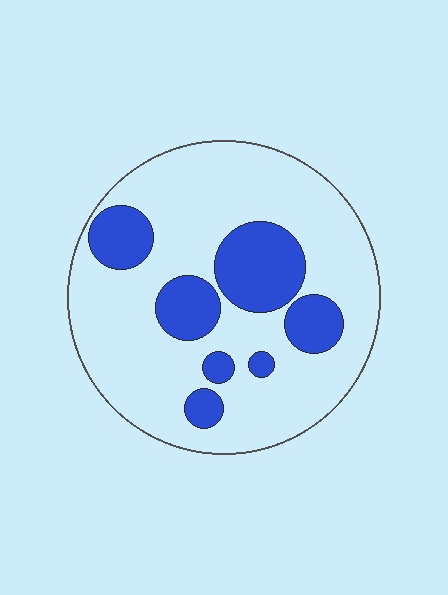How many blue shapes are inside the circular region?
7.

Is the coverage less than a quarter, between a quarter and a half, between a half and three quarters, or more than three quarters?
Less than a quarter.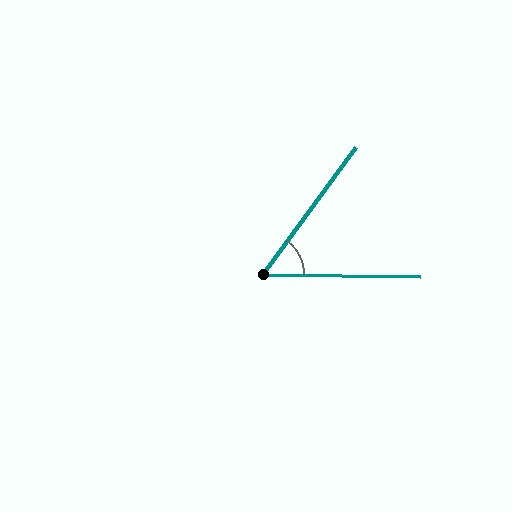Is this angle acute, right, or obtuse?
It is acute.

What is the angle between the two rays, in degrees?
Approximately 54 degrees.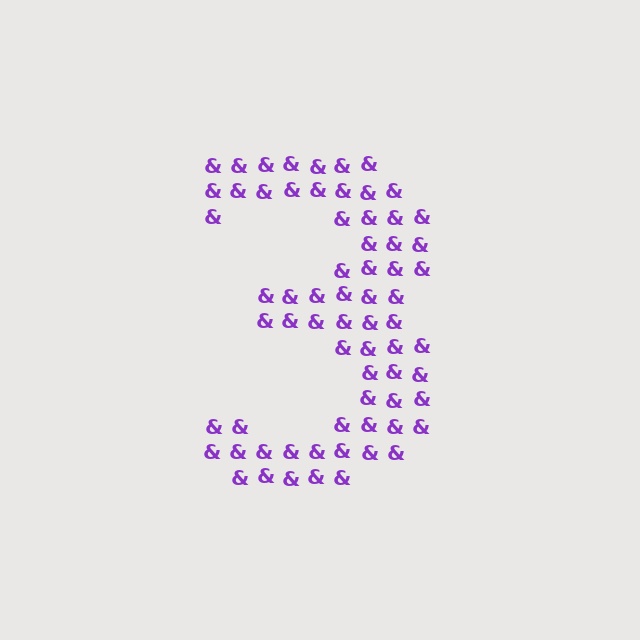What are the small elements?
The small elements are ampersands.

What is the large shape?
The large shape is the digit 3.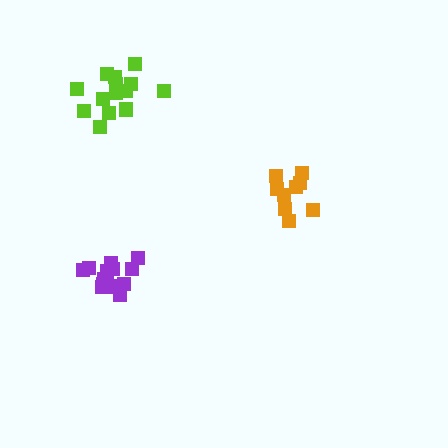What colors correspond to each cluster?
The clusters are colored: purple, orange, lime.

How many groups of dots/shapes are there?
There are 3 groups.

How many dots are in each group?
Group 1: 14 dots, Group 2: 9 dots, Group 3: 14 dots (37 total).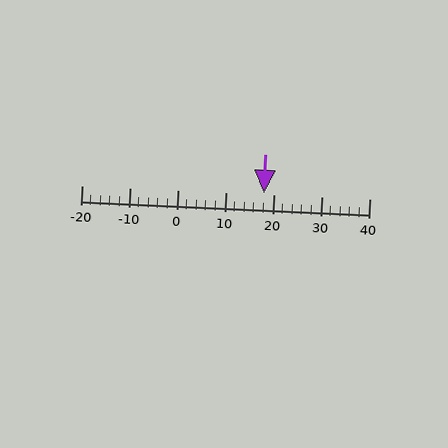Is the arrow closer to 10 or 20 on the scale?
The arrow is closer to 20.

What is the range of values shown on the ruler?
The ruler shows values from -20 to 40.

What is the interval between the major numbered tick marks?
The major tick marks are spaced 10 units apart.